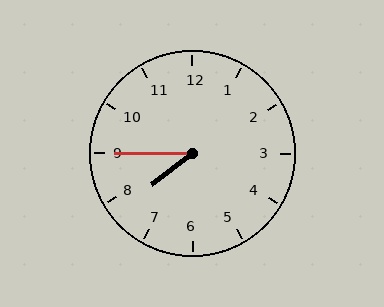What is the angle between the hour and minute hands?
Approximately 38 degrees.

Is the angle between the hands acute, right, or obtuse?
It is acute.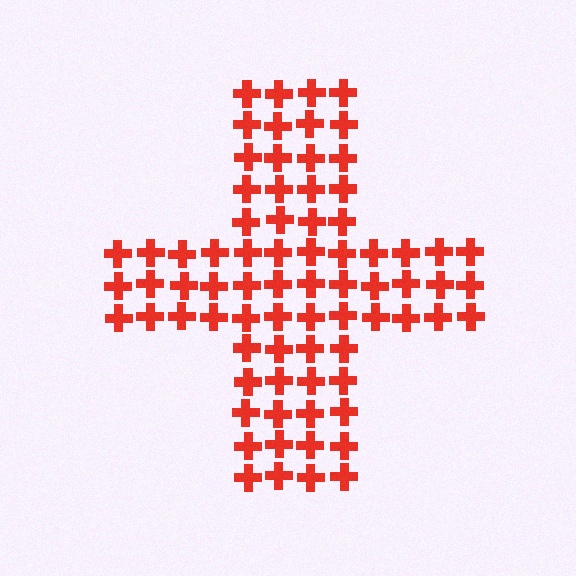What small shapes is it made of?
It is made of small crosses.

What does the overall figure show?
The overall figure shows a cross.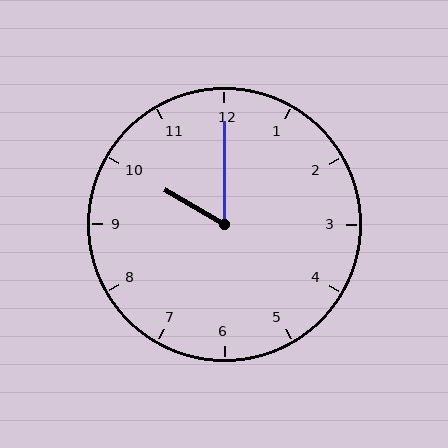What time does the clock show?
10:00.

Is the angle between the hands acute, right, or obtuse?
It is acute.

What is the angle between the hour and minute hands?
Approximately 60 degrees.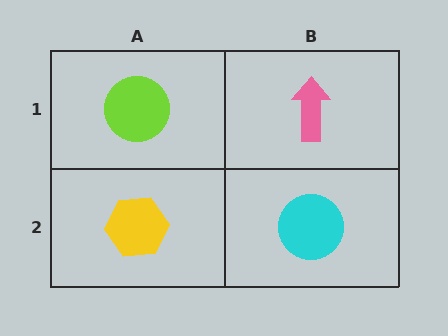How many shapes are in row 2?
2 shapes.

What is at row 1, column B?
A pink arrow.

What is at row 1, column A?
A lime circle.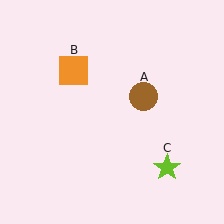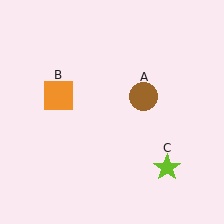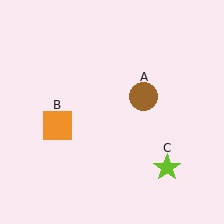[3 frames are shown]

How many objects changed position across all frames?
1 object changed position: orange square (object B).